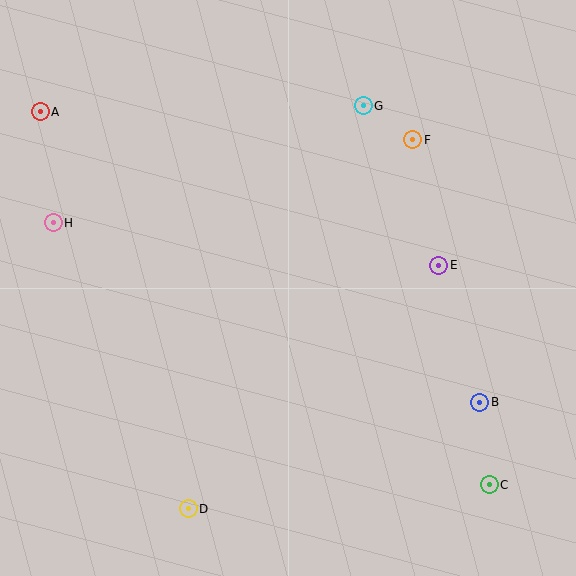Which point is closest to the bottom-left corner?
Point D is closest to the bottom-left corner.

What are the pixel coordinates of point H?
Point H is at (53, 223).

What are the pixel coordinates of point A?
Point A is at (40, 112).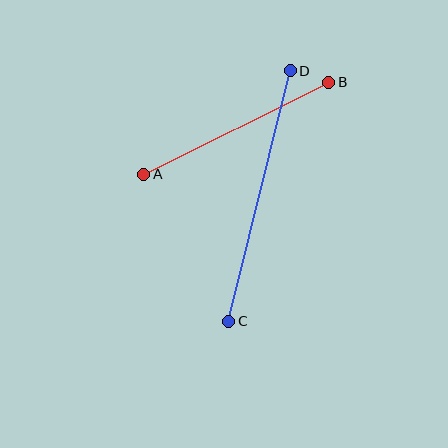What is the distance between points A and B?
The distance is approximately 207 pixels.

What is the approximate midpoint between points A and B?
The midpoint is at approximately (236, 128) pixels.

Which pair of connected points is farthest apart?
Points C and D are farthest apart.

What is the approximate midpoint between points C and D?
The midpoint is at approximately (260, 196) pixels.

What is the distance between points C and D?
The distance is approximately 258 pixels.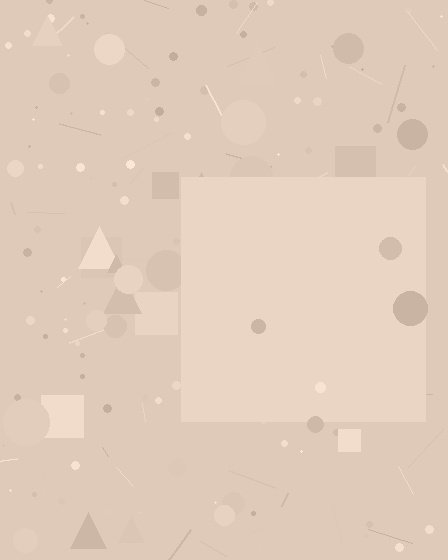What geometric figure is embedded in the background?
A square is embedded in the background.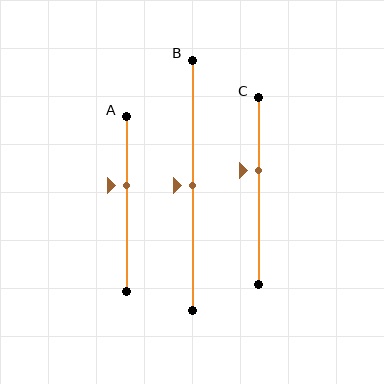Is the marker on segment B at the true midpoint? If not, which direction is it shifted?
Yes, the marker on segment B is at the true midpoint.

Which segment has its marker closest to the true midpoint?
Segment B has its marker closest to the true midpoint.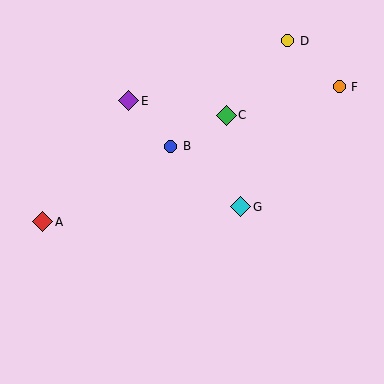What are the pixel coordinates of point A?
Point A is at (43, 222).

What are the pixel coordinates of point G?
Point G is at (241, 207).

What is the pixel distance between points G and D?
The distance between G and D is 172 pixels.